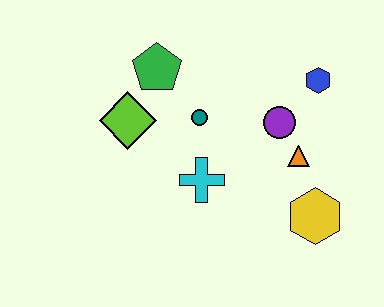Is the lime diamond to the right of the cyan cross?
No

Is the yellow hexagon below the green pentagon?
Yes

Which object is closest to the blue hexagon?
The purple circle is closest to the blue hexagon.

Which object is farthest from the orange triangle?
The lime diamond is farthest from the orange triangle.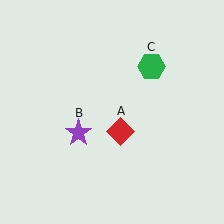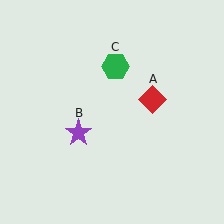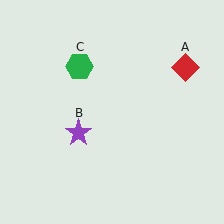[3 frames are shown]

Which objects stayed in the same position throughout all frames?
Purple star (object B) remained stationary.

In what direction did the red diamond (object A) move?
The red diamond (object A) moved up and to the right.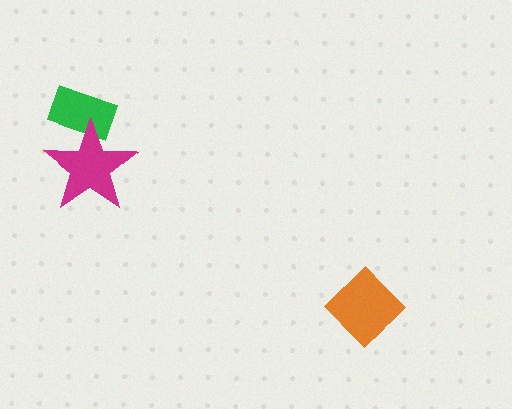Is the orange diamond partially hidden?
No, no other shape covers it.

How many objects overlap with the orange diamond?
0 objects overlap with the orange diamond.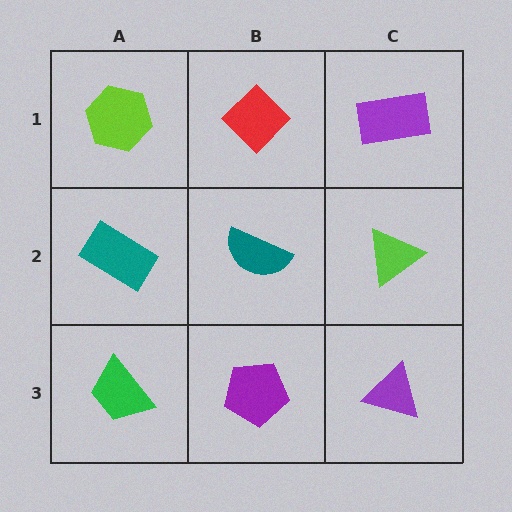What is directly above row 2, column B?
A red diamond.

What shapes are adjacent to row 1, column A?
A teal rectangle (row 2, column A), a red diamond (row 1, column B).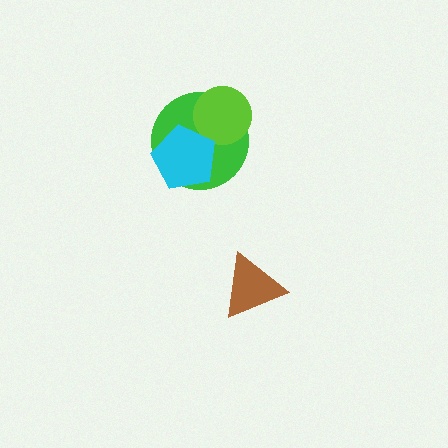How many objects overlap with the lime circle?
1 object overlaps with the lime circle.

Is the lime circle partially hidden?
No, no other shape covers it.